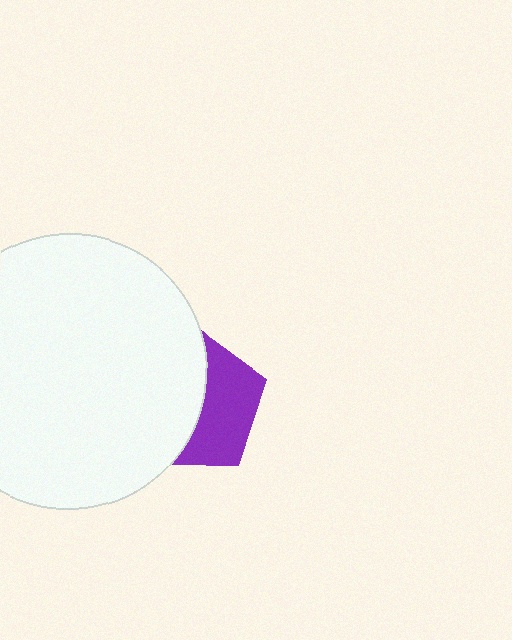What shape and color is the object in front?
The object in front is a white circle.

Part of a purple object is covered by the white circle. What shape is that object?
It is a pentagon.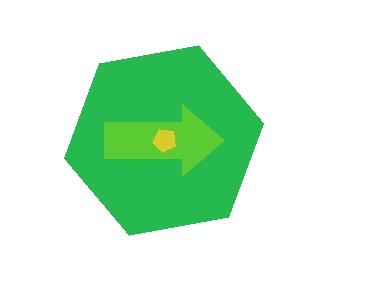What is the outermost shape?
The green hexagon.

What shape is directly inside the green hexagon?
The lime arrow.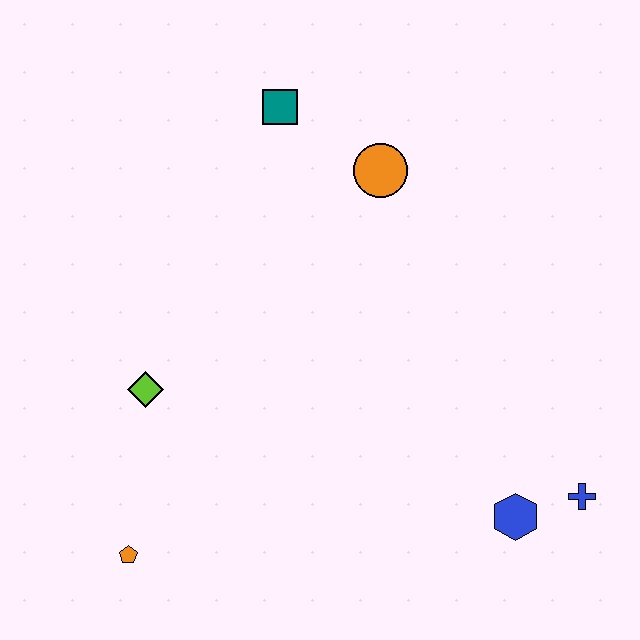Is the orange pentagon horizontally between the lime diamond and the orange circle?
No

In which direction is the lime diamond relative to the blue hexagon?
The lime diamond is to the left of the blue hexagon.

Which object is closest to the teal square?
The orange circle is closest to the teal square.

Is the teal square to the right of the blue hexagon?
No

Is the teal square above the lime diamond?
Yes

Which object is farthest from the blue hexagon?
The teal square is farthest from the blue hexagon.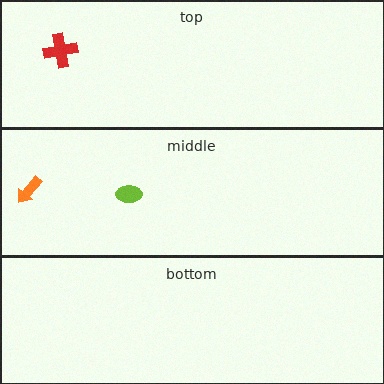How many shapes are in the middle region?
2.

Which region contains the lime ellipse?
The middle region.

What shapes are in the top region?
The red cross.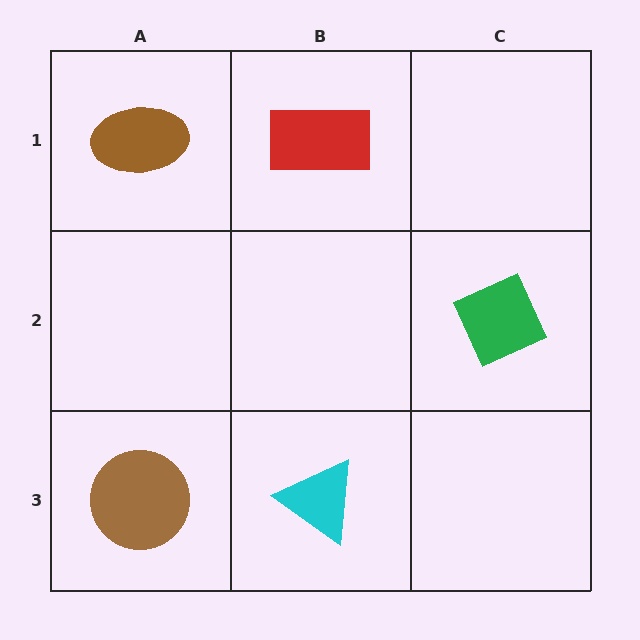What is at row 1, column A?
A brown ellipse.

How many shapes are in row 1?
2 shapes.